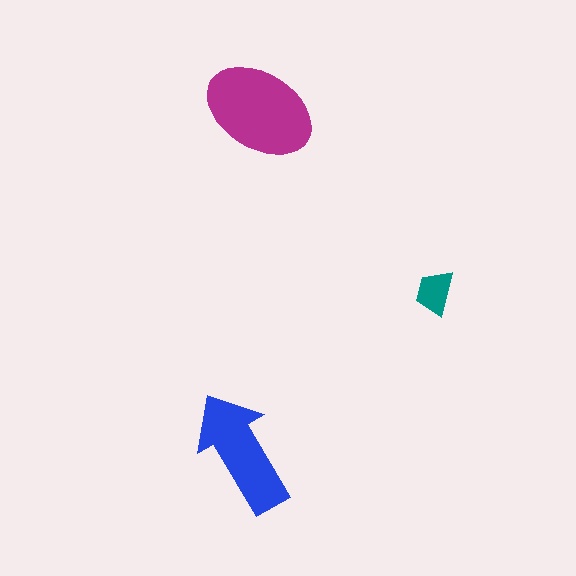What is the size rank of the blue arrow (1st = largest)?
2nd.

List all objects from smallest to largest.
The teal trapezoid, the blue arrow, the magenta ellipse.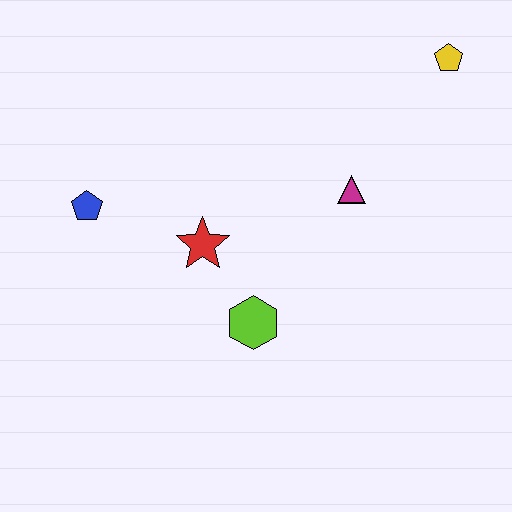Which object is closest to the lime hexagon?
The red star is closest to the lime hexagon.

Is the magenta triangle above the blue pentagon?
Yes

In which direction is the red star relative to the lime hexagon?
The red star is above the lime hexagon.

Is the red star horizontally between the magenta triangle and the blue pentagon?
Yes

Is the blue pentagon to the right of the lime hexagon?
No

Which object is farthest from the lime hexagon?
The yellow pentagon is farthest from the lime hexagon.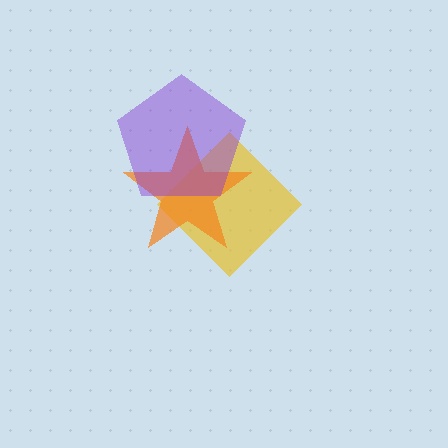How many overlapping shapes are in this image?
There are 3 overlapping shapes in the image.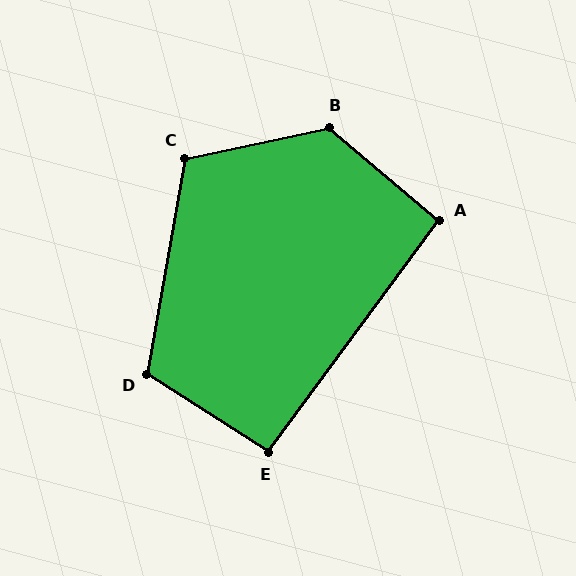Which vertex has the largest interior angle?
B, at approximately 128 degrees.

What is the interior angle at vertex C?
Approximately 112 degrees (obtuse).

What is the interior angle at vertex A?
Approximately 94 degrees (approximately right).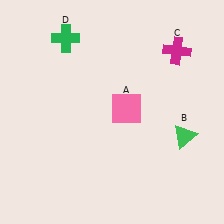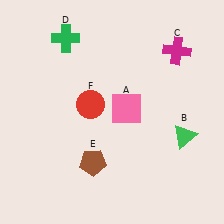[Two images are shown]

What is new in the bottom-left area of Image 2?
A brown pentagon (E) was added in the bottom-left area of Image 2.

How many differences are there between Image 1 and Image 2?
There are 2 differences between the two images.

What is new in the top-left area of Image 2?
A red circle (F) was added in the top-left area of Image 2.